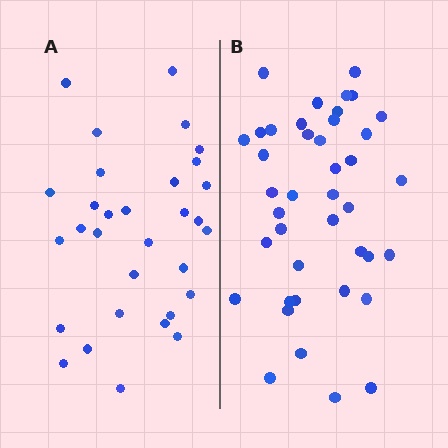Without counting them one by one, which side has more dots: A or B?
Region B (the right region) has more dots.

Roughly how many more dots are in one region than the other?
Region B has roughly 10 or so more dots than region A.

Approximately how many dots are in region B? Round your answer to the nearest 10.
About 40 dots. (The exact count is 41, which rounds to 40.)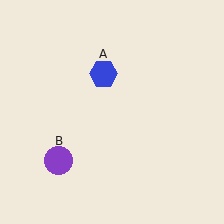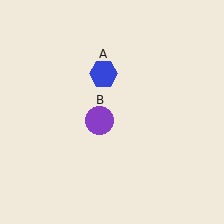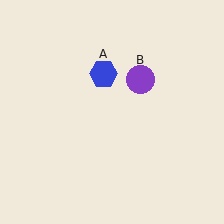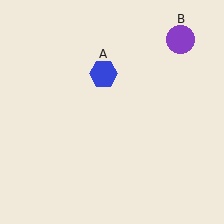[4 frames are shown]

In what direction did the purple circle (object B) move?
The purple circle (object B) moved up and to the right.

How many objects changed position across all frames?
1 object changed position: purple circle (object B).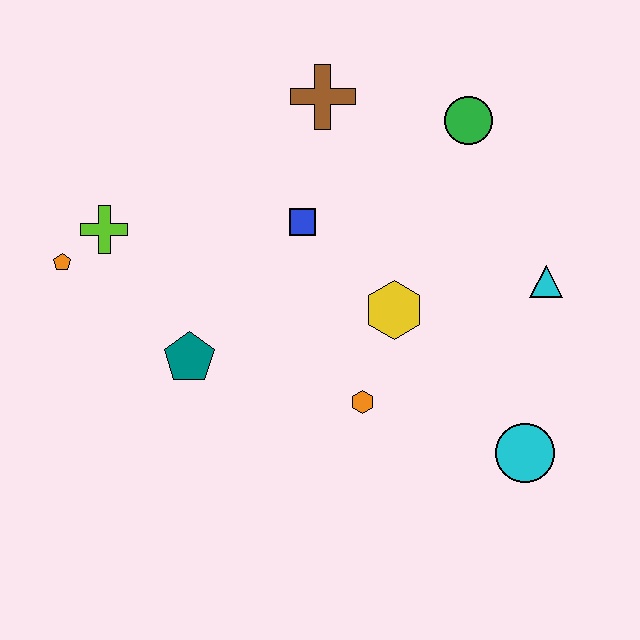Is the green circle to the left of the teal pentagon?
No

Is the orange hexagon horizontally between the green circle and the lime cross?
Yes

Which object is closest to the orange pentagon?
The lime cross is closest to the orange pentagon.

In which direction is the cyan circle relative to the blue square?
The cyan circle is below the blue square.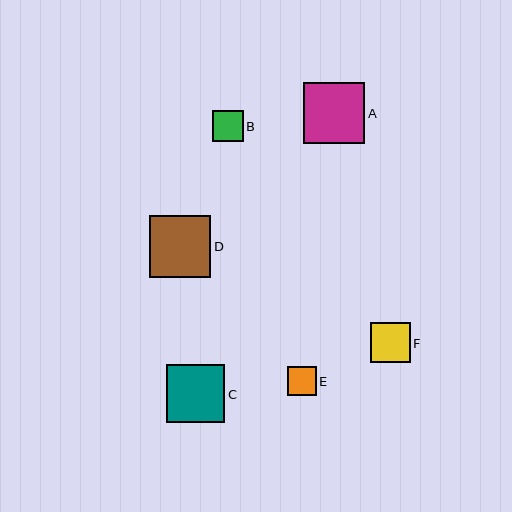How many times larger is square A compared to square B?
Square A is approximately 2.0 times the size of square B.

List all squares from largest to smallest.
From largest to smallest: D, A, C, F, B, E.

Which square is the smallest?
Square E is the smallest with a size of approximately 29 pixels.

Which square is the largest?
Square D is the largest with a size of approximately 61 pixels.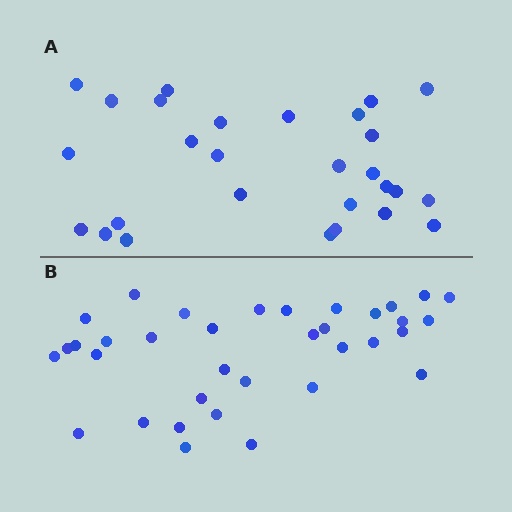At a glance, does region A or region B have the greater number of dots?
Region B (the bottom region) has more dots.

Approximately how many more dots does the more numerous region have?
Region B has roughly 8 or so more dots than region A.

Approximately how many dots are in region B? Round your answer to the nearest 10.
About 40 dots. (The exact count is 35, which rounds to 40.)